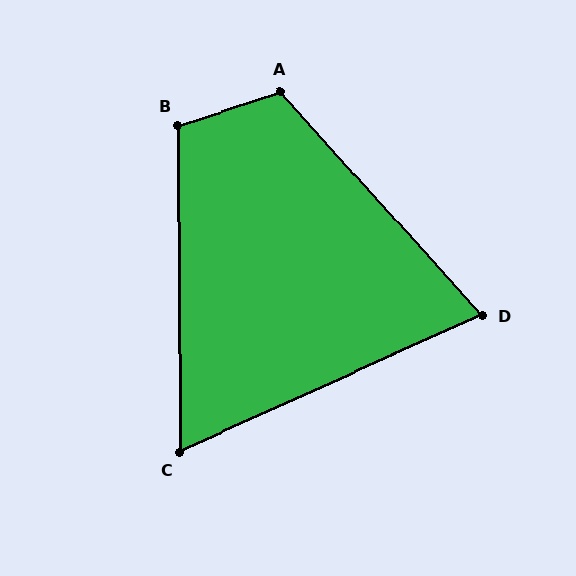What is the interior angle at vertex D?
Approximately 72 degrees (acute).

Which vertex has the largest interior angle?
A, at approximately 114 degrees.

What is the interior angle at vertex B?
Approximately 108 degrees (obtuse).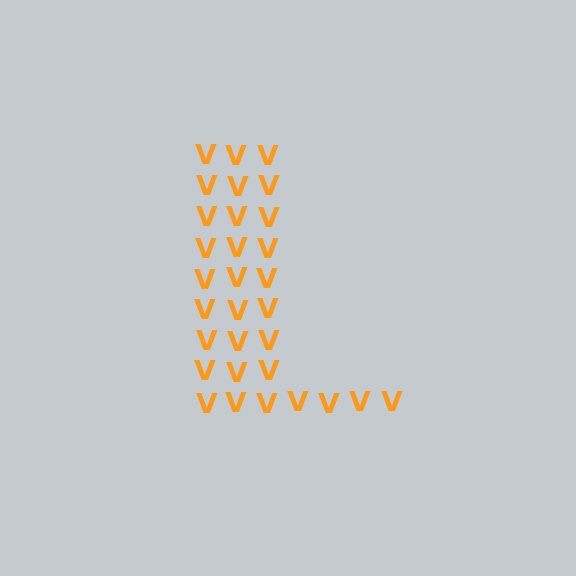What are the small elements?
The small elements are letter V's.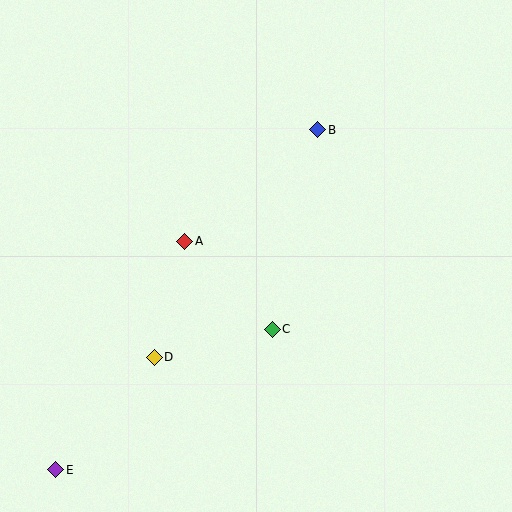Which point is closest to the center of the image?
Point A at (185, 241) is closest to the center.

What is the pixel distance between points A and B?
The distance between A and B is 173 pixels.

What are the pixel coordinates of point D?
Point D is at (154, 357).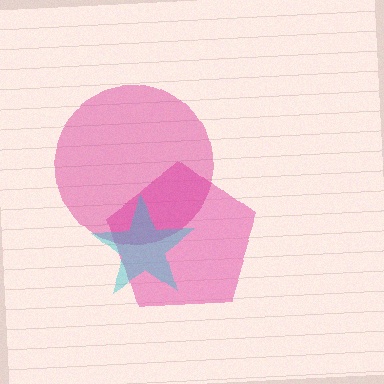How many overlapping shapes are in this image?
There are 3 overlapping shapes in the image.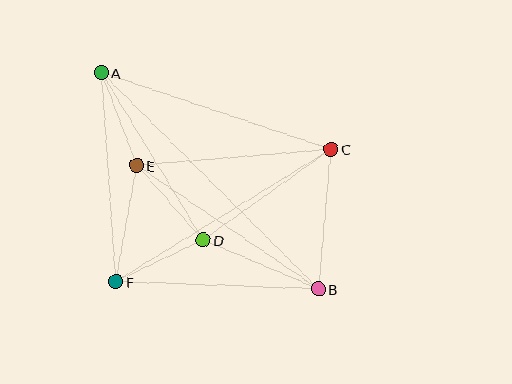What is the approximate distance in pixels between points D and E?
The distance between D and E is approximately 100 pixels.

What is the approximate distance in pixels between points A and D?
The distance between A and D is approximately 196 pixels.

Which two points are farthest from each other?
Points A and B are farthest from each other.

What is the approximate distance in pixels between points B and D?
The distance between B and D is approximately 125 pixels.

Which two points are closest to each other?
Points D and F are closest to each other.